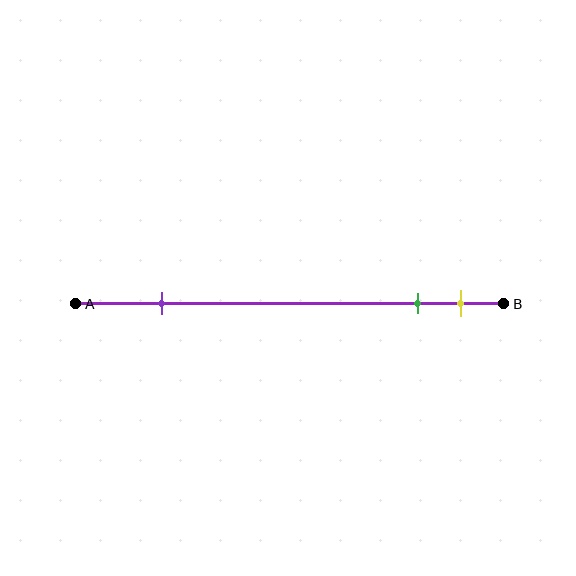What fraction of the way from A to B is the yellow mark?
The yellow mark is approximately 90% (0.9) of the way from A to B.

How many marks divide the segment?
There are 3 marks dividing the segment.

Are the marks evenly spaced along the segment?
No, the marks are not evenly spaced.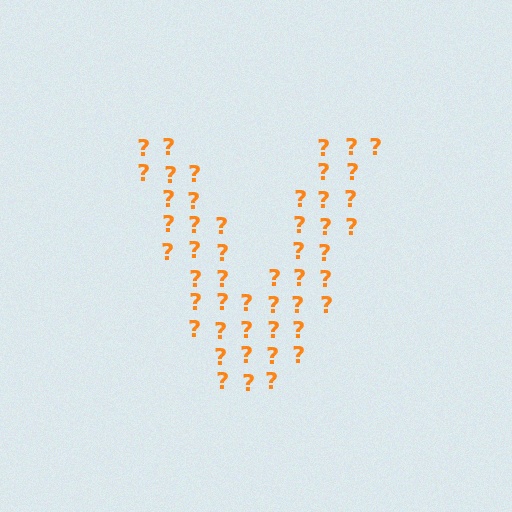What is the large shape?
The large shape is the letter V.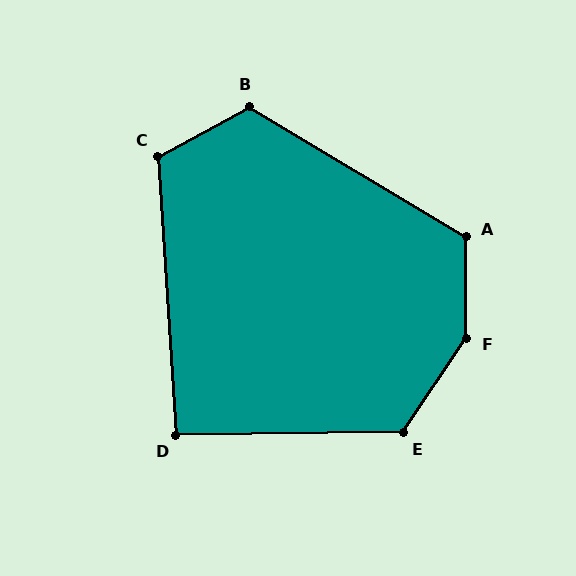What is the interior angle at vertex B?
Approximately 121 degrees (obtuse).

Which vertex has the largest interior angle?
F, at approximately 146 degrees.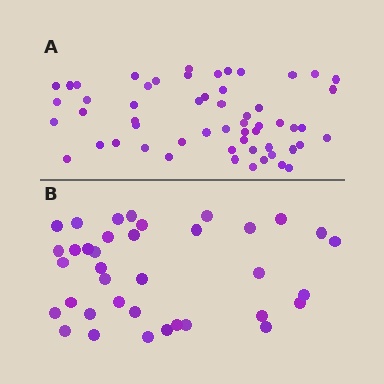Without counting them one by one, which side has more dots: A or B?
Region A (the top region) has more dots.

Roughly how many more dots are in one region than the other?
Region A has approximately 20 more dots than region B.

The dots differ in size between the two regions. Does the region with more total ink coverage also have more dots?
No. Region B has more total ink coverage because its dots are larger, but region A actually contains more individual dots. Total area can be misleading — the number of items is what matters here.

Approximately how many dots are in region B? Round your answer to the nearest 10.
About 40 dots. (The exact count is 37, which rounds to 40.)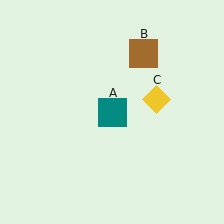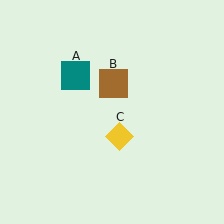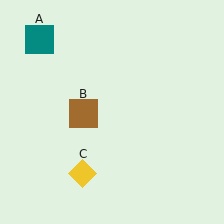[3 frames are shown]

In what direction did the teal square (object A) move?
The teal square (object A) moved up and to the left.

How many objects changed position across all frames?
3 objects changed position: teal square (object A), brown square (object B), yellow diamond (object C).